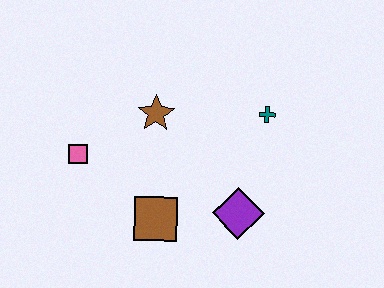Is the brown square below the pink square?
Yes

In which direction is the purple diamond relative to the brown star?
The purple diamond is below the brown star.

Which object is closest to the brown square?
The purple diamond is closest to the brown square.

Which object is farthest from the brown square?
The teal cross is farthest from the brown square.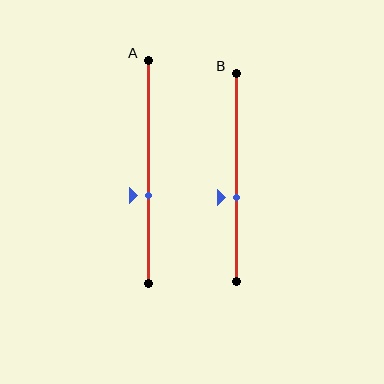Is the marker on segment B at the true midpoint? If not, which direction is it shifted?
No, the marker on segment B is shifted downward by about 10% of the segment length.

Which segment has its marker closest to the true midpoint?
Segment B has its marker closest to the true midpoint.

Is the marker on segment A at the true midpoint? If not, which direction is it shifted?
No, the marker on segment A is shifted downward by about 11% of the segment length.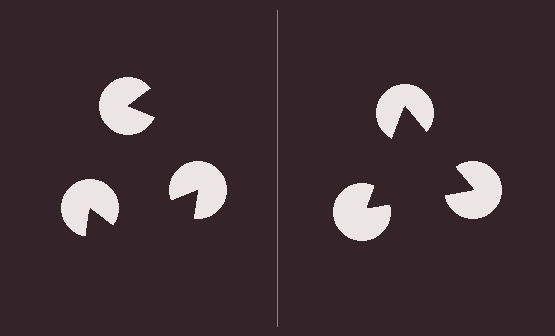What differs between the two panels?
The pac-man discs are positioned identically on both sides; only the wedge orientations differ. On the right they align to a triangle; on the left they are misaligned.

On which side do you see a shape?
An illusory triangle appears on the right side. On the left side the wedge cuts are rotated, so no coherent shape forms.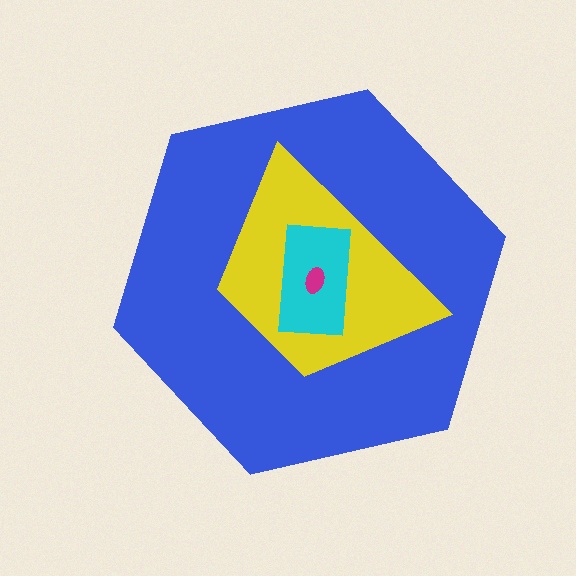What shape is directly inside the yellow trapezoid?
The cyan rectangle.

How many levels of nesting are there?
4.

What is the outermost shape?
The blue hexagon.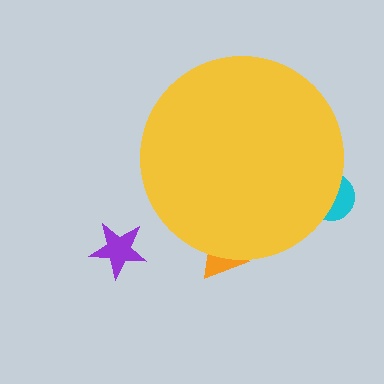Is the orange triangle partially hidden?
Yes, the orange triangle is partially hidden behind the yellow circle.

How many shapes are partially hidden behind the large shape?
2 shapes are partially hidden.